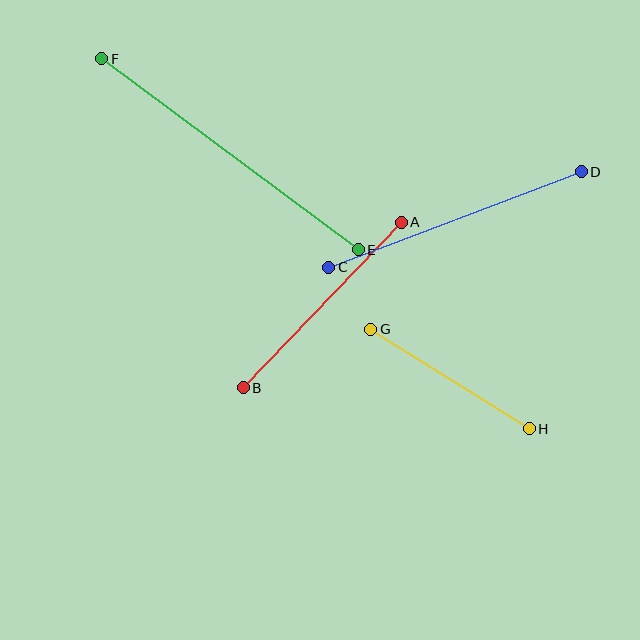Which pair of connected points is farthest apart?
Points E and F are farthest apart.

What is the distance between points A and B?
The distance is approximately 229 pixels.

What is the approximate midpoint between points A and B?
The midpoint is at approximately (322, 305) pixels.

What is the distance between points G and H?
The distance is approximately 187 pixels.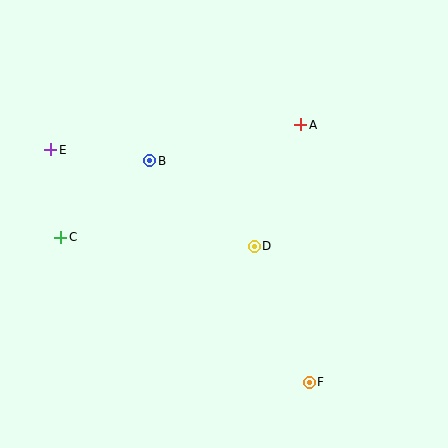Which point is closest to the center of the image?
Point D at (254, 246) is closest to the center.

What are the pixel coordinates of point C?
Point C is at (61, 237).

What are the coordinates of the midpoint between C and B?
The midpoint between C and B is at (105, 199).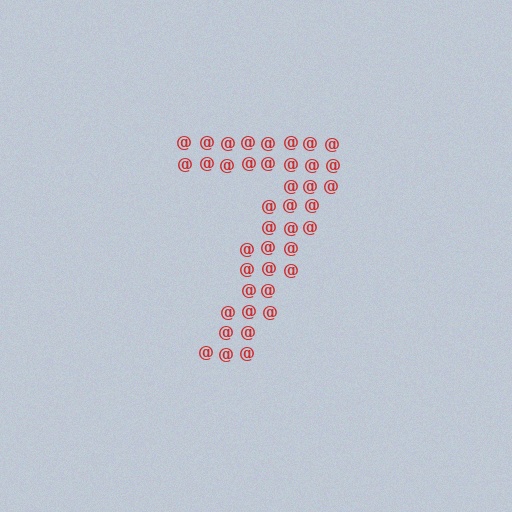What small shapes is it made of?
It is made of small at signs.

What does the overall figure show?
The overall figure shows the digit 7.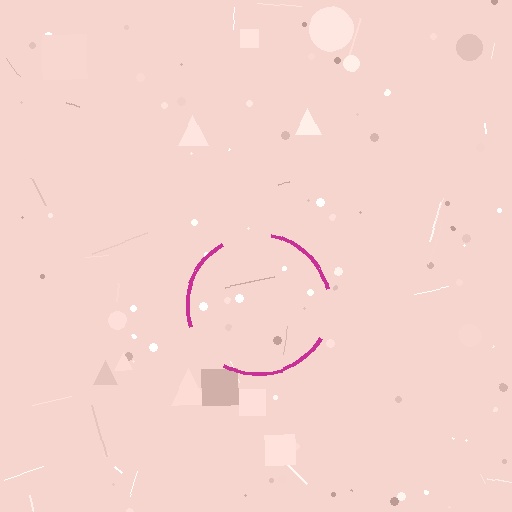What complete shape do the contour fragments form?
The contour fragments form a circle.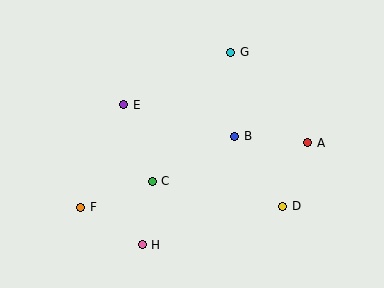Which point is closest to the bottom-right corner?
Point D is closest to the bottom-right corner.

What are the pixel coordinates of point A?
Point A is at (308, 143).